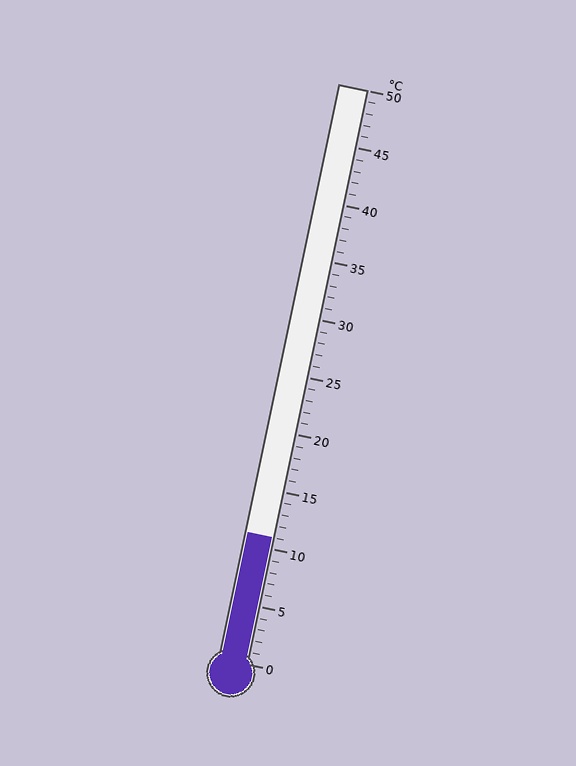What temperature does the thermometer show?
The thermometer shows approximately 11°C.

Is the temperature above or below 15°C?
The temperature is below 15°C.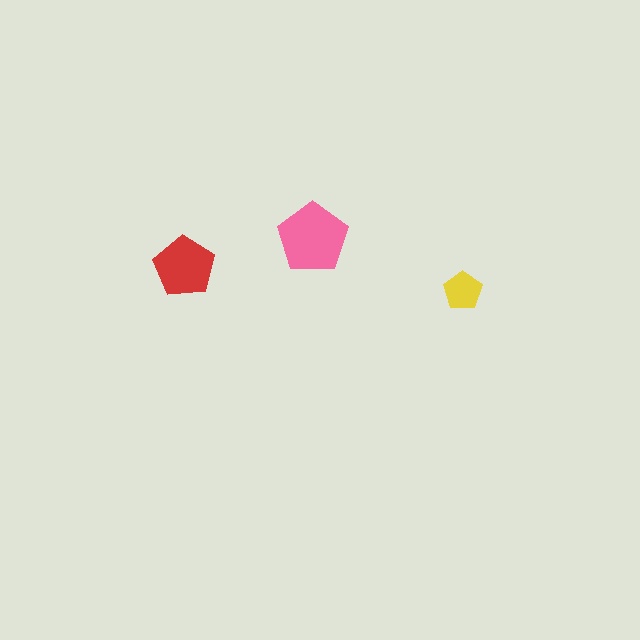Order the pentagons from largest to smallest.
the pink one, the red one, the yellow one.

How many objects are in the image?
There are 3 objects in the image.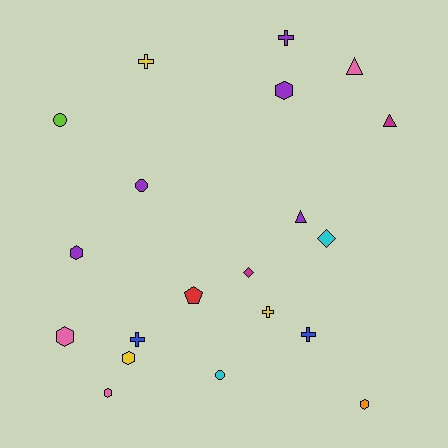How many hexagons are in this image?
There are 6 hexagons.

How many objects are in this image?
There are 20 objects.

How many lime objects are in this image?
There is 1 lime object.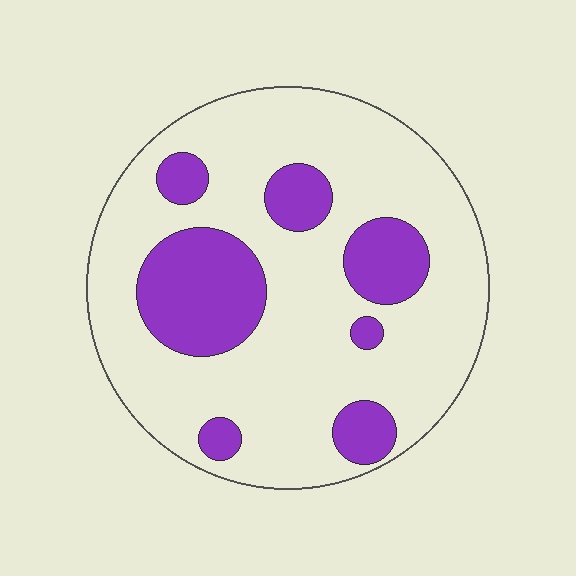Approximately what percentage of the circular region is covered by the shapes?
Approximately 25%.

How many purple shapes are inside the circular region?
7.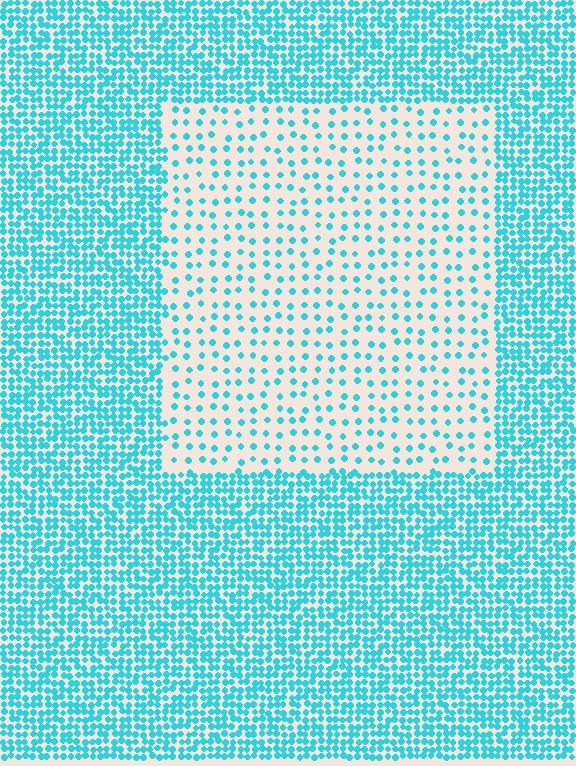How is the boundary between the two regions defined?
The boundary is defined by a change in element density (approximately 3.1x ratio). All elements are the same color, size, and shape.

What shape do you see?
I see a rectangle.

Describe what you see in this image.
The image contains small cyan elements arranged at two different densities. A rectangle-shaped region is visible where the elements are less densely packed than the surrounding area.